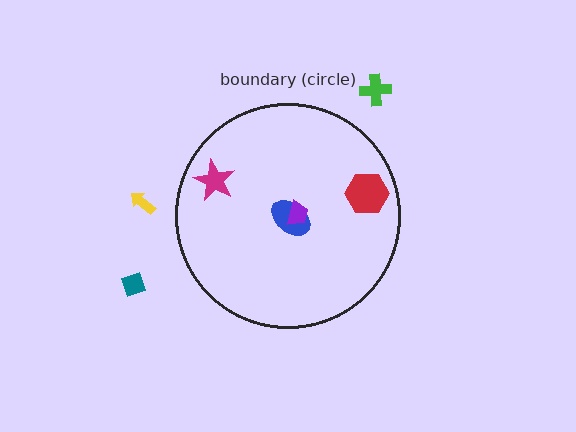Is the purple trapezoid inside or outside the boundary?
Inside.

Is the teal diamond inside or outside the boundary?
Outside.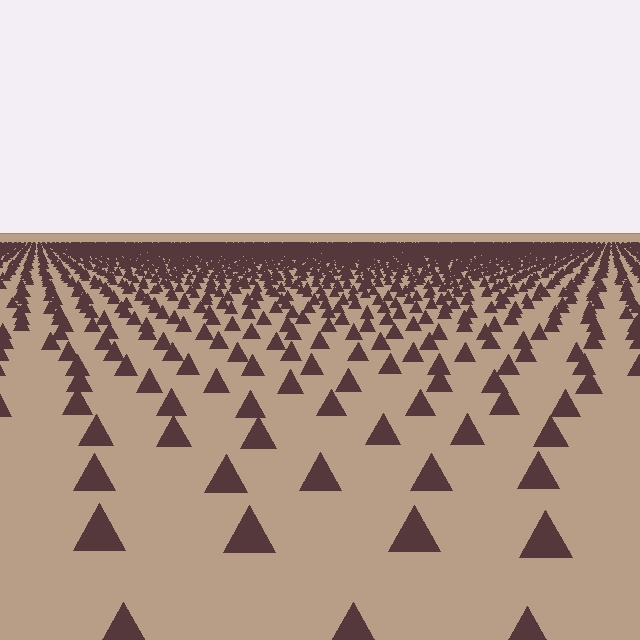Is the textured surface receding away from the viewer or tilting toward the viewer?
The surface is receding away from the viewer. Texture elements get smaller and denser toward the top.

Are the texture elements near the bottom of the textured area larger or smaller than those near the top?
Larger. Near the bottom, elements are closer to the viewer and appear at a bigger on-screen size.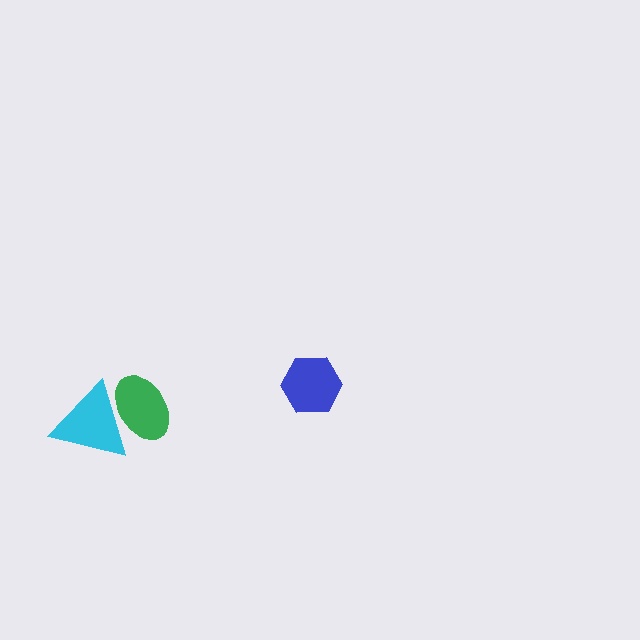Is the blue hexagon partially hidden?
No, no other shape covers it.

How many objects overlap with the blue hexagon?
0 objects overlap with the blue hexagon.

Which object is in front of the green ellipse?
The cyan triangle is in front of the green ellipse.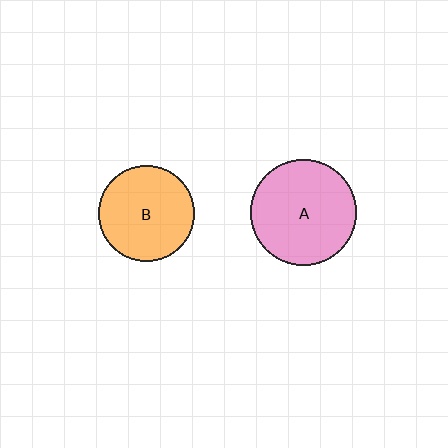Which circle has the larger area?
Circle A (pink).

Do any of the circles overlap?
No, none of the circles overlap.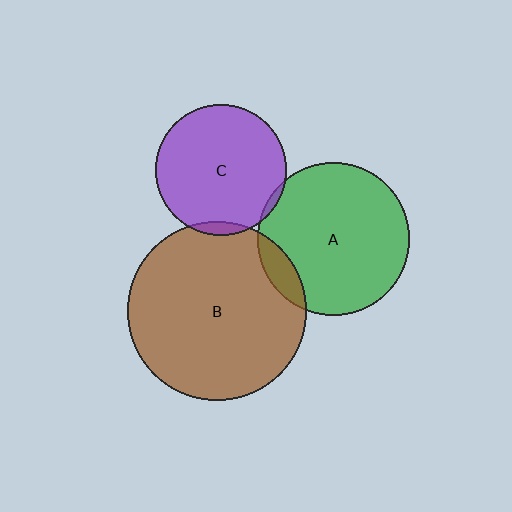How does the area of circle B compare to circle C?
Approximately 1.9 times.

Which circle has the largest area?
Circle B (brown).